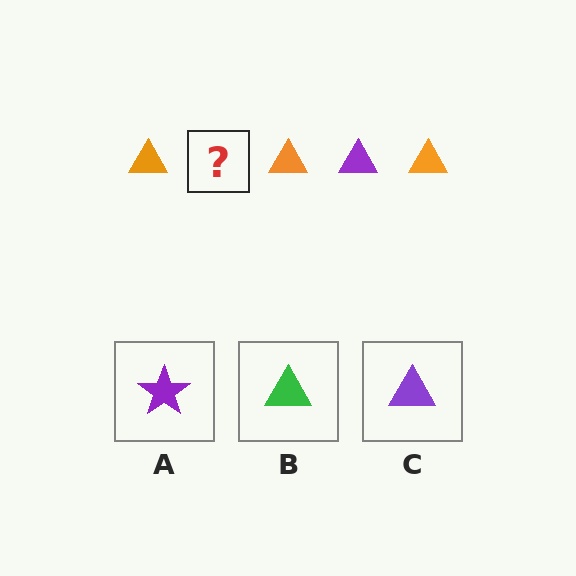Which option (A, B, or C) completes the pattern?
C.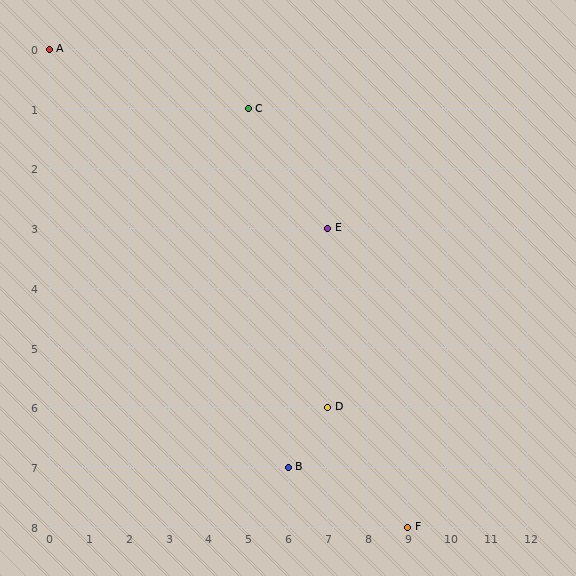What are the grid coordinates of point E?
Point E is at grid coordinates (7, 3).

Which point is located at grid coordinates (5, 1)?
Point C is at (5, 1).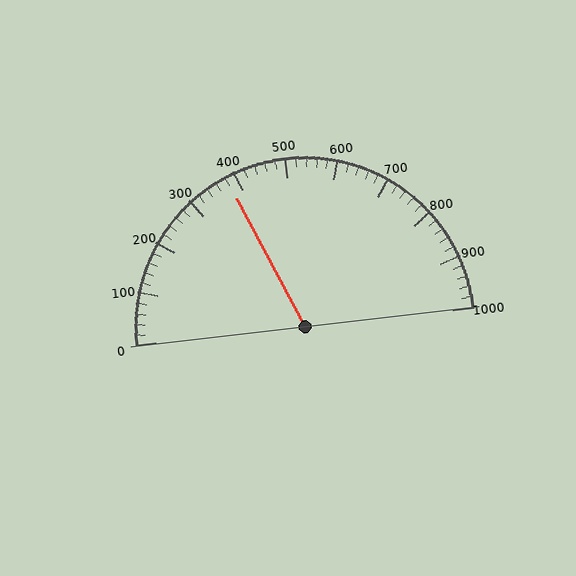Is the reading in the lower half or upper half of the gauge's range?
The reading is in the lower half of the range (0 to 1000).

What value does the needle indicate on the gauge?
The needle indicates approximately 380.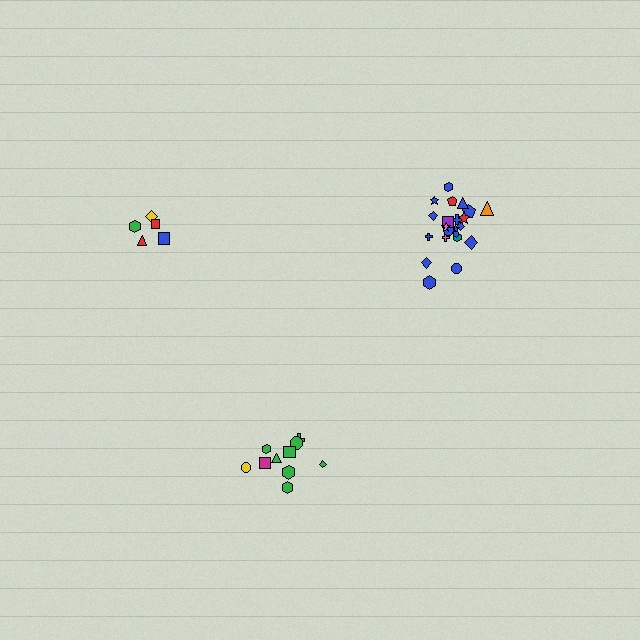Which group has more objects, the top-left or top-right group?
The top-right group.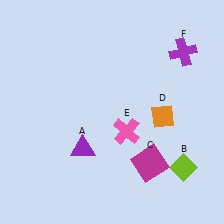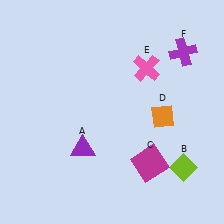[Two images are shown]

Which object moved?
The pink cross (E) moved up.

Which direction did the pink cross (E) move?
The pink cross (E) moved up.